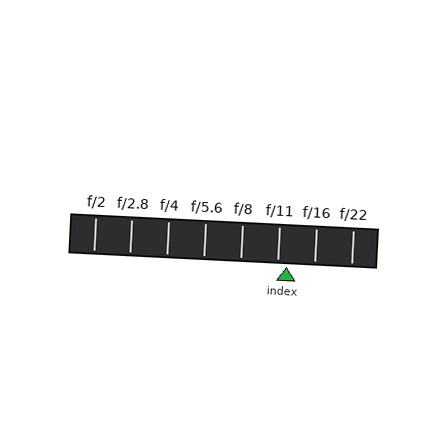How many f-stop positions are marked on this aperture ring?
There are 8 f-stop positions marked.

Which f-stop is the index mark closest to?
The index mark is closest to f/11.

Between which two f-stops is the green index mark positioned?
The index mark is between f/11 and f/16.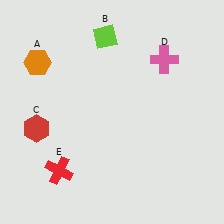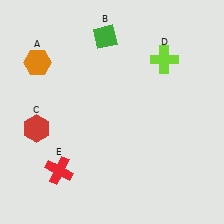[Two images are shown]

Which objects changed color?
B changed from lime to green. D changed from pink to lime.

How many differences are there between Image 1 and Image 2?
There are 2 differences between the two images.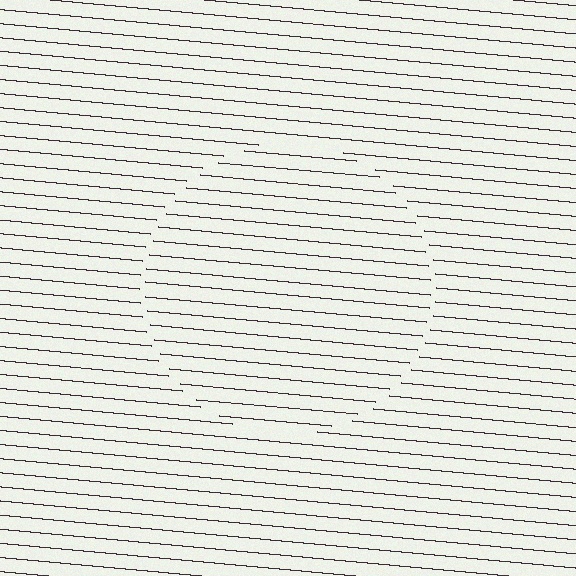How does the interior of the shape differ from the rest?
The interior of the shape contains the same grating, shifted by half a period — the contour is defined by the phase discontinuity where line-ends from the inner and outer gratings abut.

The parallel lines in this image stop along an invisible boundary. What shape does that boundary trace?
An illusory circle. The interior of the shape contains the same grating, shifted by half a period — the contour is defined by the phase discontinuity where line-ends from the inner and outer gratings abut.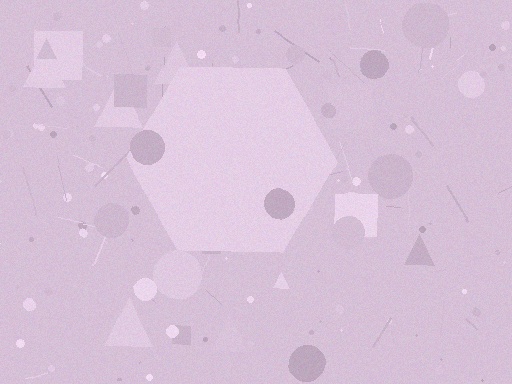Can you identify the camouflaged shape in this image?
The camouflaged shape is a hexagon.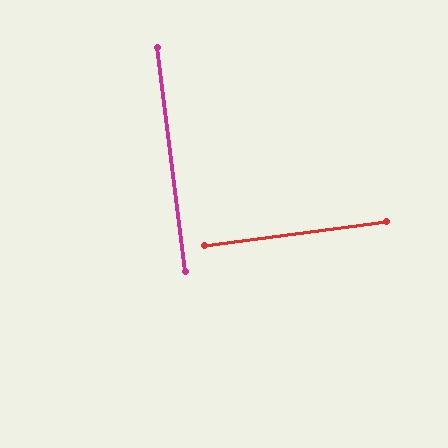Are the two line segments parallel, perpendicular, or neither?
Perpendicular — they meet at approximately 89°.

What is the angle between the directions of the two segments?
Approximately 89 degrees.